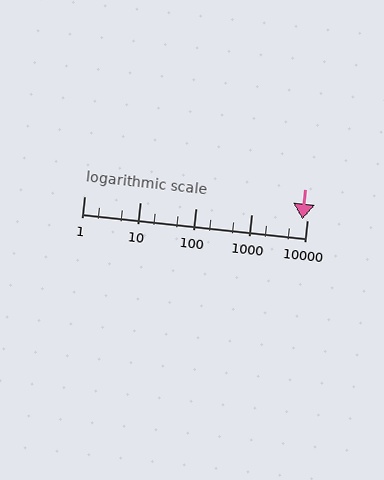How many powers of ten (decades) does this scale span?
The scale spans 4 decades, from 1 to 10000.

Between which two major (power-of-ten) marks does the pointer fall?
The pointer is between 1000 and 10000.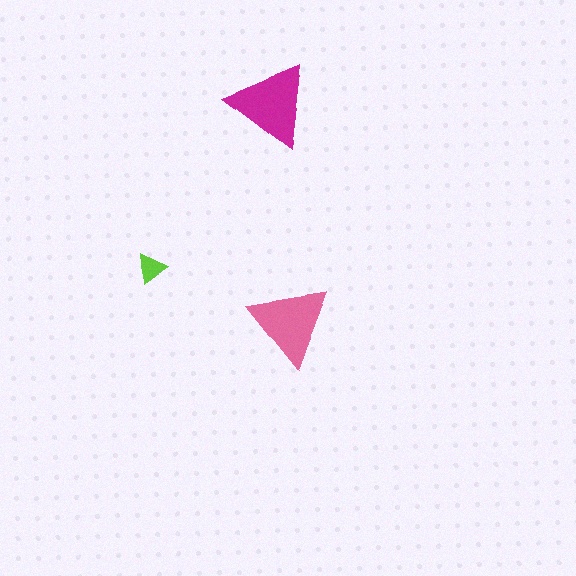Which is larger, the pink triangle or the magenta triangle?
The magenta one.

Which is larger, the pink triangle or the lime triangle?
The pink one.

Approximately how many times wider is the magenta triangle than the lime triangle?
About 3 times wider.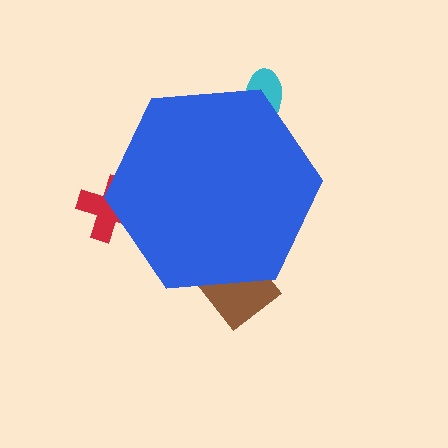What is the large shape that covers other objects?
A blue hexagon.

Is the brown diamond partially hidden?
Yes, the brown diamond is partially hidden behind the blue hexagon.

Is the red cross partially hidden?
Yes, the red cross is partially hidden behind the blue hexagon.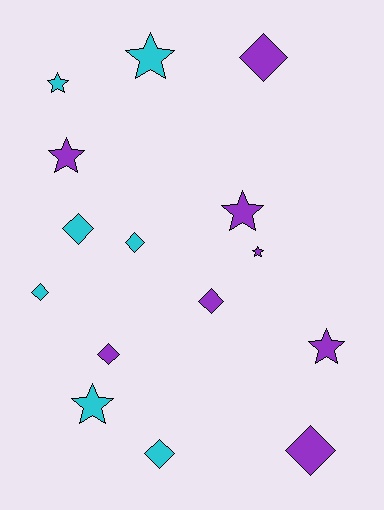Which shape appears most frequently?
Diamond, with 8 objects.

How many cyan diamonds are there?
There are 4 cyan diamonds.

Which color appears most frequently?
Purple, with 8 objects.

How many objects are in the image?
There are 15 objects.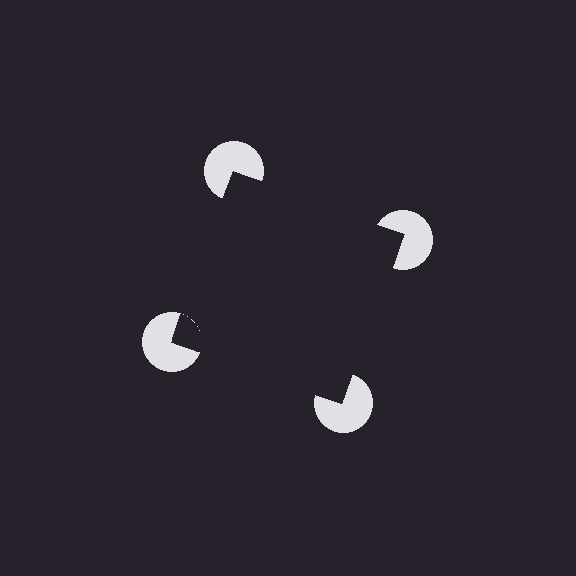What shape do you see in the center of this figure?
An illusory square — its edges are inferred from the aligned wedge cuts in the pac-man discs, not physically drawn.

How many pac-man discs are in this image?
There are 4 — one at each vertex of the illusory square.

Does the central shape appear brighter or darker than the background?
It typically appears slightly darker than the background, even though no actual brightness change is drawn.